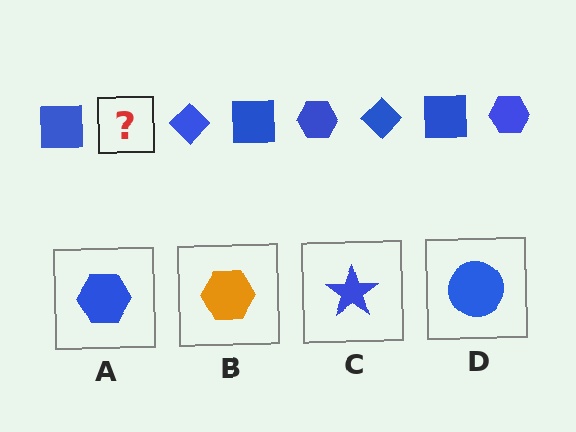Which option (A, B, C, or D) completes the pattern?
A.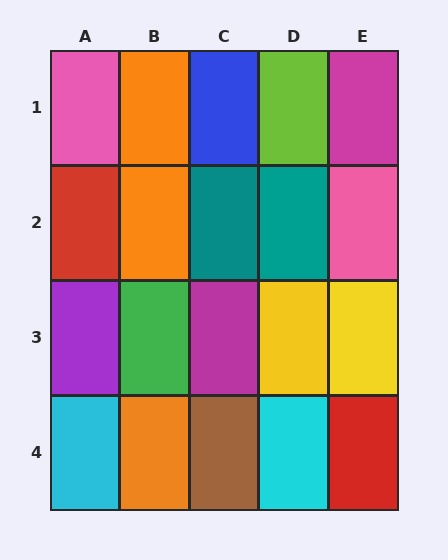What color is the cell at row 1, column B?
Orange.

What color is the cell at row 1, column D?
Lime.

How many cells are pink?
2 cells are pink.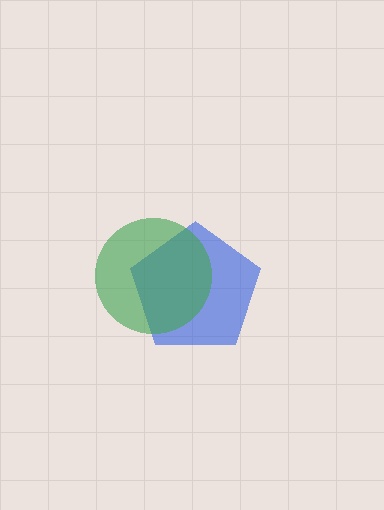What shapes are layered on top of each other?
The layered shapes are: a blue pentagon, a green circle.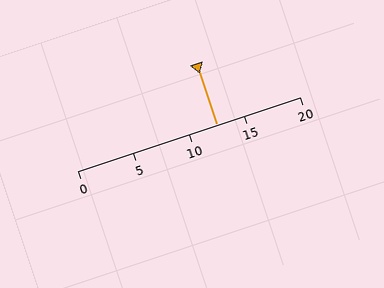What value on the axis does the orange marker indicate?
The marker indicates approximately 12.5.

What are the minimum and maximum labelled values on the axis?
The axis runs from 0 to 20.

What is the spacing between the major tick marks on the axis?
The major ticks are spaced 5 apart.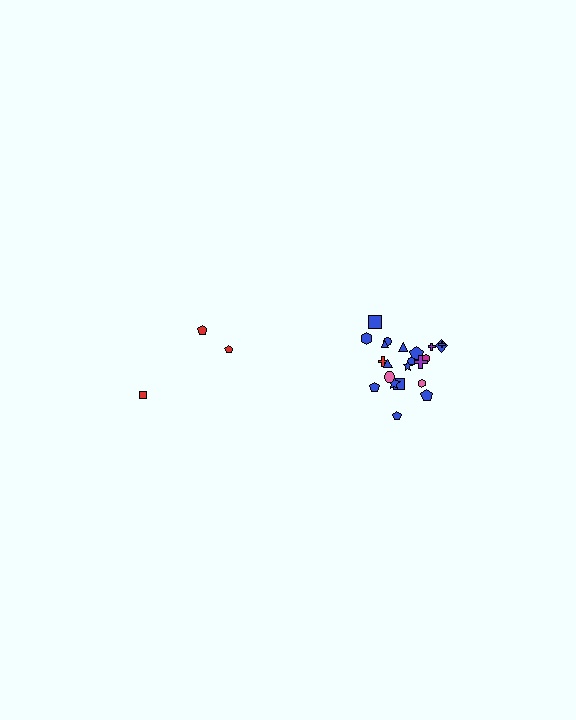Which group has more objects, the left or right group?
The right group.